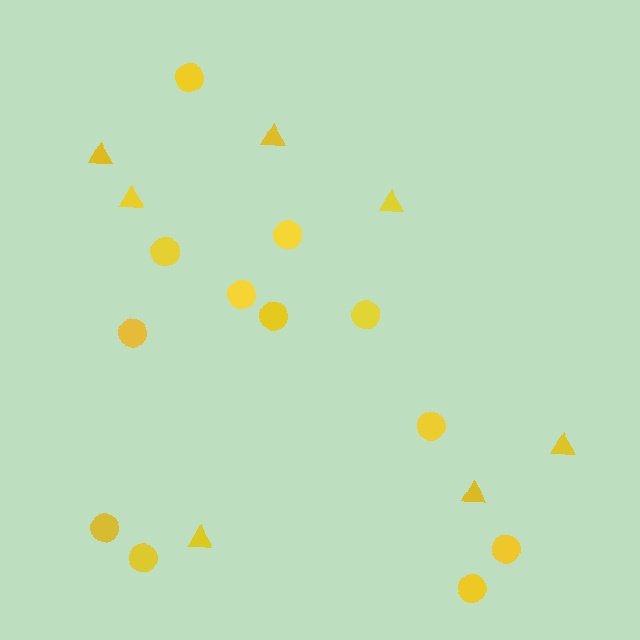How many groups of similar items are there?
There are 2 groups: one group of circles (12) and one group of triangles (7).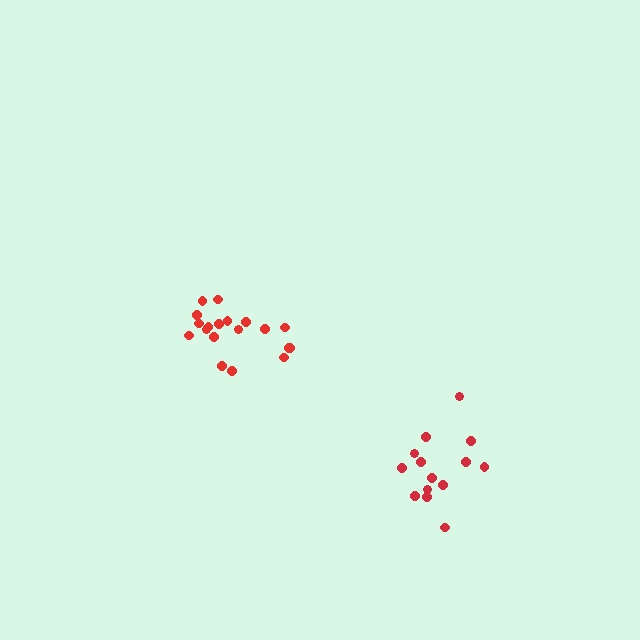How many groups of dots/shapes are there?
There are 2 groups.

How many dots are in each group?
Group 1: 14 dots, Group 2: 19 dots (33 total).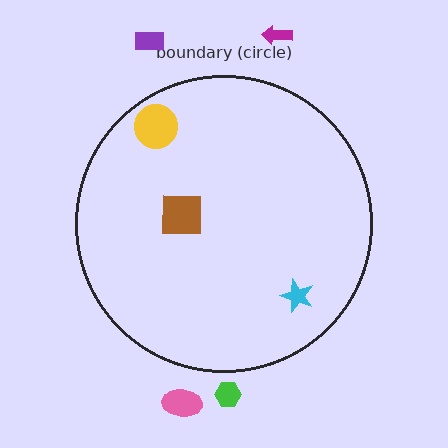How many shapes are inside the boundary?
3 inside, 4 outside.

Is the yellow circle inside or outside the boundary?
Inside.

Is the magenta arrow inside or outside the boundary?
Outside.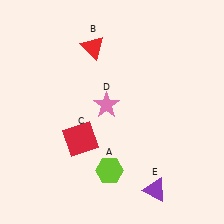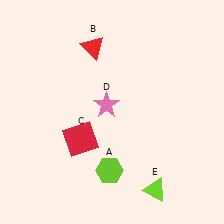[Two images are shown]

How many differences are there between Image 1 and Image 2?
There is 1 difference between the two images.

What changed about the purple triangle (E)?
In Image 1, E is purple. In Image 2, it changed to lime.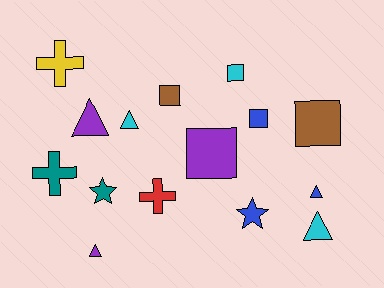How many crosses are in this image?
There are 3 crosses.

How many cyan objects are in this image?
There are 3 cyan objects.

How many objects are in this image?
There are 15 objects.